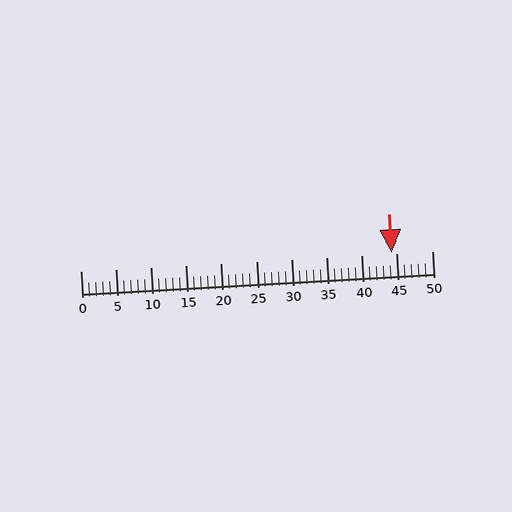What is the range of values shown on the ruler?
The ruler shows values from 0 to 50.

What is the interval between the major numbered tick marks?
The major tick marks are spaced 5 units apart.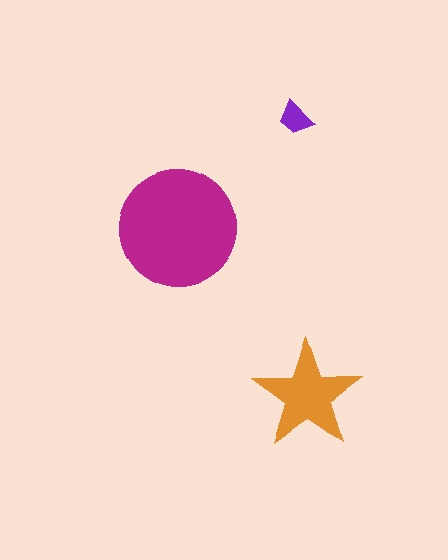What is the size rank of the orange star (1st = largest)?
2nd.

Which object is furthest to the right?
The orange star is rightmost.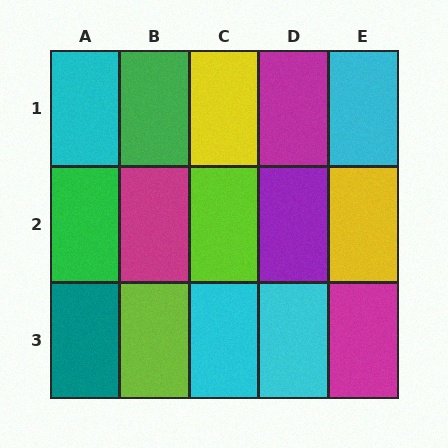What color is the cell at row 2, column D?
Purple.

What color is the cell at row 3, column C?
Cyan.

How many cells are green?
2 cells are green.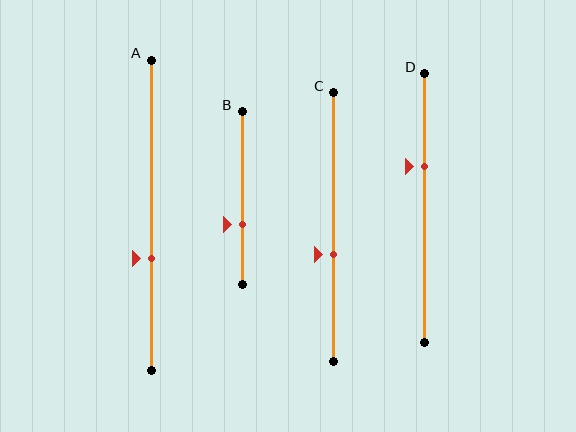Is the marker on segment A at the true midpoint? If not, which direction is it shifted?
No, the marker on segment A is shifted downward by about 14% of the segment length.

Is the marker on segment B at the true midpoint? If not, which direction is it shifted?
No, the marker on segment B is shifted downward by about 15% of the segment length.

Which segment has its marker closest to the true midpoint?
Segment C has its marker closest to the true midpoint.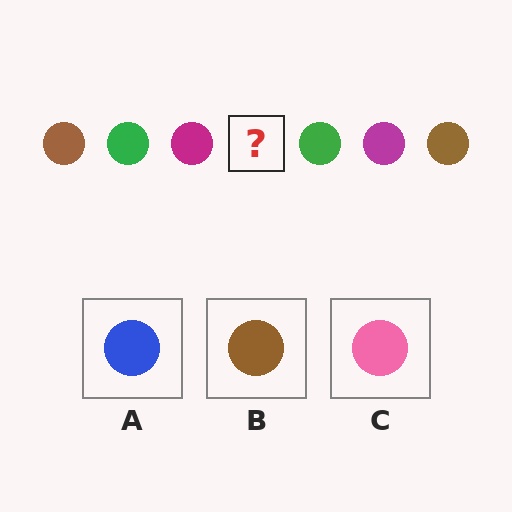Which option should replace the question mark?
Option B.